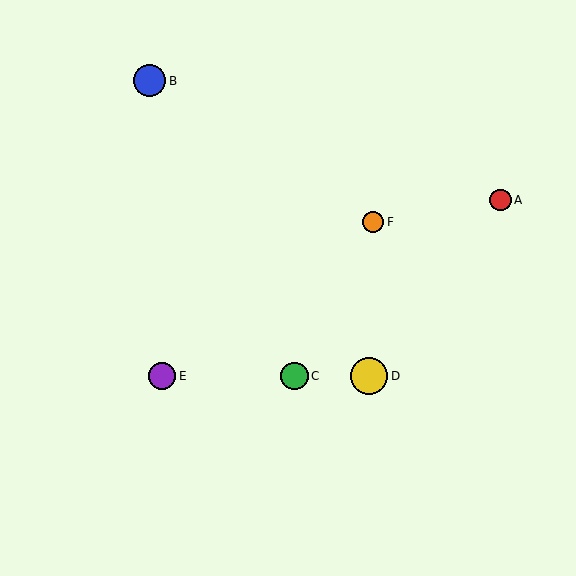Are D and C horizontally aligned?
Yes, both are at y≈376.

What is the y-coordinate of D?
Object D is at y≈376.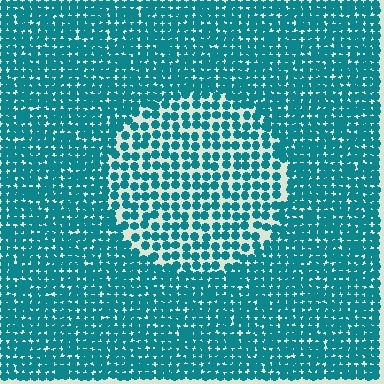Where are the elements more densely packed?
The elements are more densely packed outside the circle boundary.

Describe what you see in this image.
The image contains small teal elements arranged at two different densities. A circle-shaped region is visible where the elements are less densely packed than the surrounding area.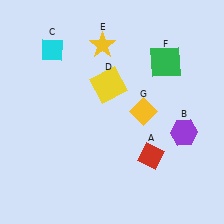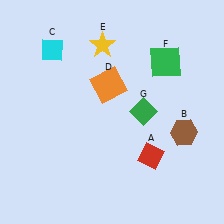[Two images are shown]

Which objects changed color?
B changed from purple to brown. D changed from yellow to orange. G changed from yellow to green.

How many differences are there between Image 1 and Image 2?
There are 3 differences between the two images.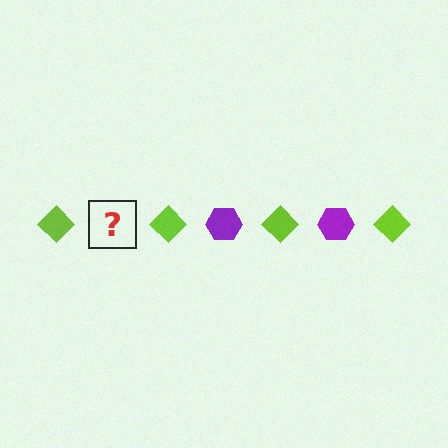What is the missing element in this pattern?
The missing element is a purple hexagon.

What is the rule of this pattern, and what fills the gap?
The rule is that the pattern alternates between lime diamond and purple hexagon. The gap should be filled with a purple hexagon.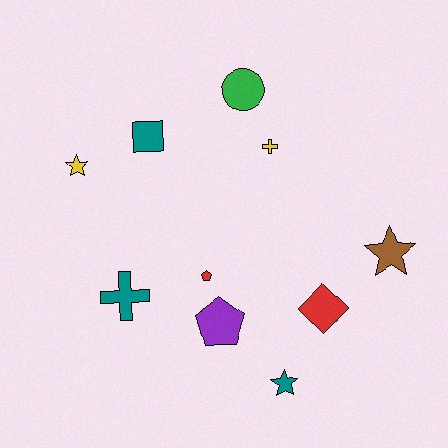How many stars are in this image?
There are 3 stars.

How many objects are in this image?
There are 10 objects.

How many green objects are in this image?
There is 1 green object.